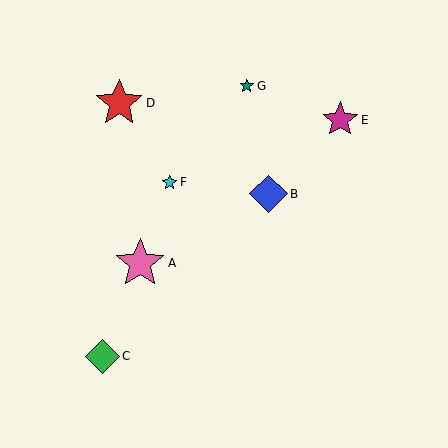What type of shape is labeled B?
Shape B is a blue diamond.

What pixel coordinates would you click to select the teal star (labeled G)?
Click at (247, 86) to select the teal star G.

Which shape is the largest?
The pink star (labeled A) is the largest.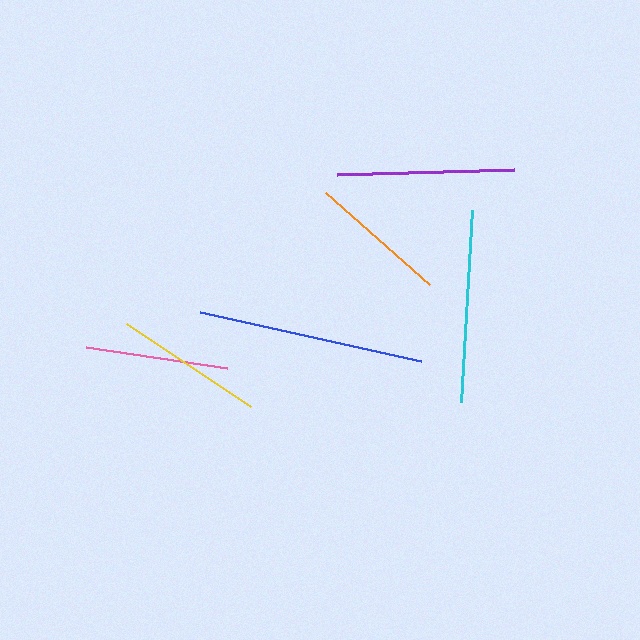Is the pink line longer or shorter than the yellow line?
The yellow line is longer than the pink line.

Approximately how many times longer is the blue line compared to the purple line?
The blue line is approximately 1.3 times the length of the purple line.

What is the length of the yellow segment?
The yellow segment is approximately 150 pixels long.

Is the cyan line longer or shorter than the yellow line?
The cyan line is longer than the yellow line.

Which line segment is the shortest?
The orange line is the shortest at approximately 139 pixels.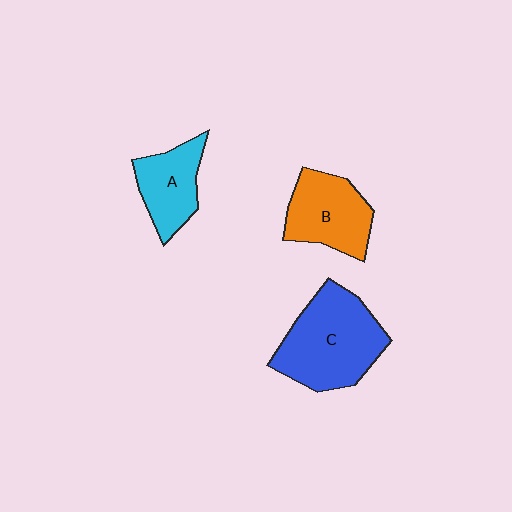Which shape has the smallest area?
Shape A (cyan).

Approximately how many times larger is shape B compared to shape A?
Approximately 1.2 times.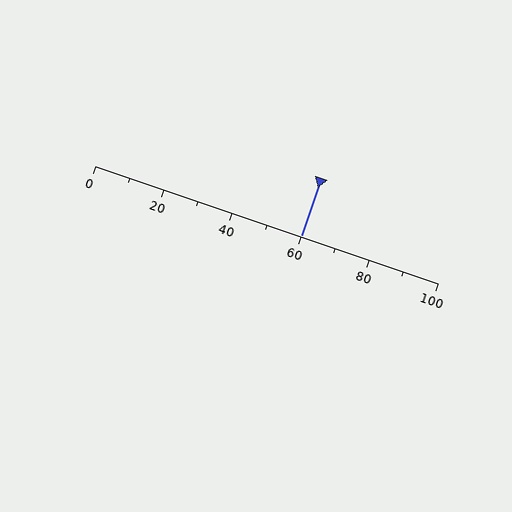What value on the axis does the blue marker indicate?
The marker indicates approximately 60.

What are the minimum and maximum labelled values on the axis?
The axis runs from 0 to 100.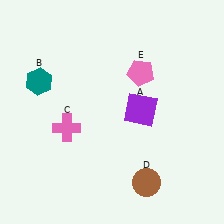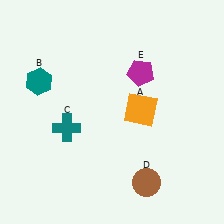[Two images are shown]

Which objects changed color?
A changed from purple to orange. C changed from pink to teal. E changed from pink to magenta.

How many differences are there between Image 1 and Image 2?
There are 3 differences between the two images.